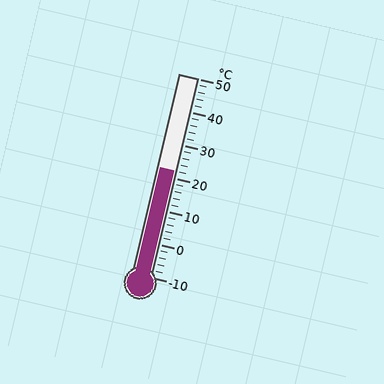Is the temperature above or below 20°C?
The temperature is above 20°C.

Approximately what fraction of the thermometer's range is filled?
The thermometer is filled to approximately 55% of its range.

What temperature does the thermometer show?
The thermometer shows approximately 22°C.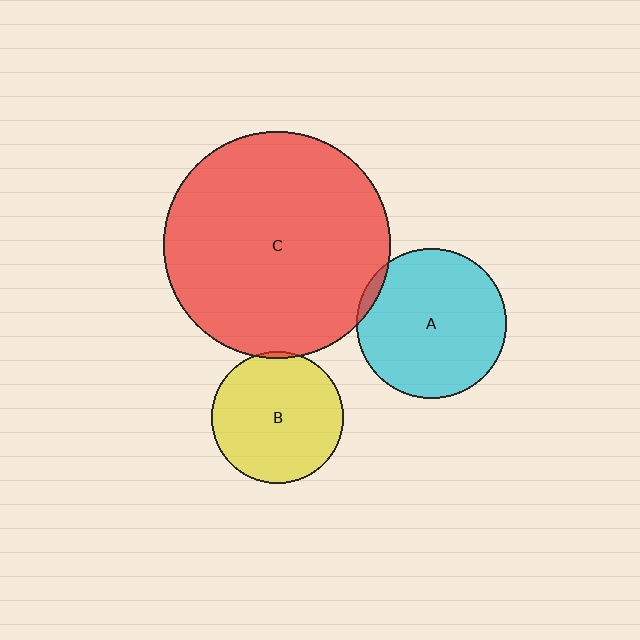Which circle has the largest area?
Circle C (red).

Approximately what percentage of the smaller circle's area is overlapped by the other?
Approximately 5%.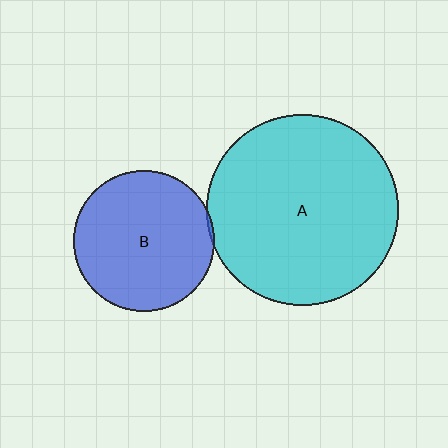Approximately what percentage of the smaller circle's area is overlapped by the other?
Approximately 5%.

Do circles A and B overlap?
Yes.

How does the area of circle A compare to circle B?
Approximately 1.8 times.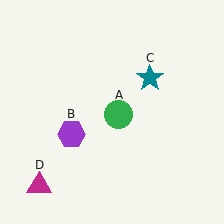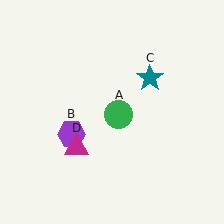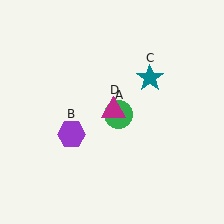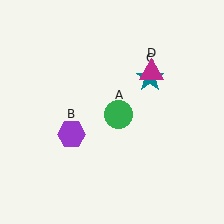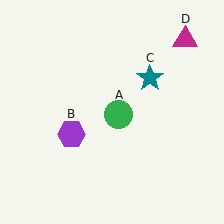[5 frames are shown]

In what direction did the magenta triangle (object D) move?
The magenta triangle (object D) moved up and to the right.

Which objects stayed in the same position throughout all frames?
Green circle (object A) and purple hexagon (object B) and teal star (object C) remained stationary.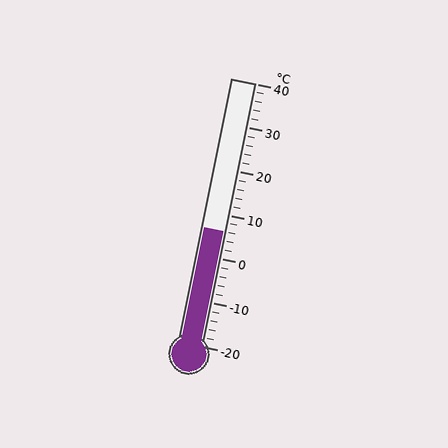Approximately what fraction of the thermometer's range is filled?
The thermometer is filled to approximately 45% of its range.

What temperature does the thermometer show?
The thermometer shows approximately 6°C.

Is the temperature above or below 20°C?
The temperature is below 20°C.